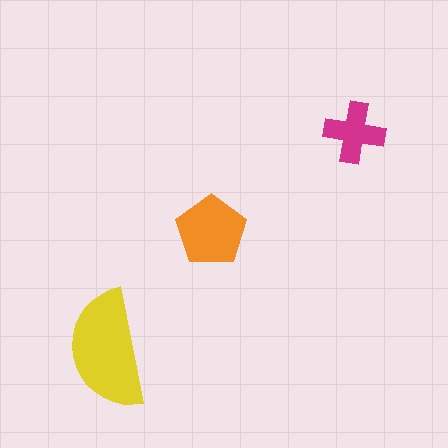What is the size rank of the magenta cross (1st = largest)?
3rd.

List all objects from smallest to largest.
The magenta cross, the orange pentagon, the yellow semicircle.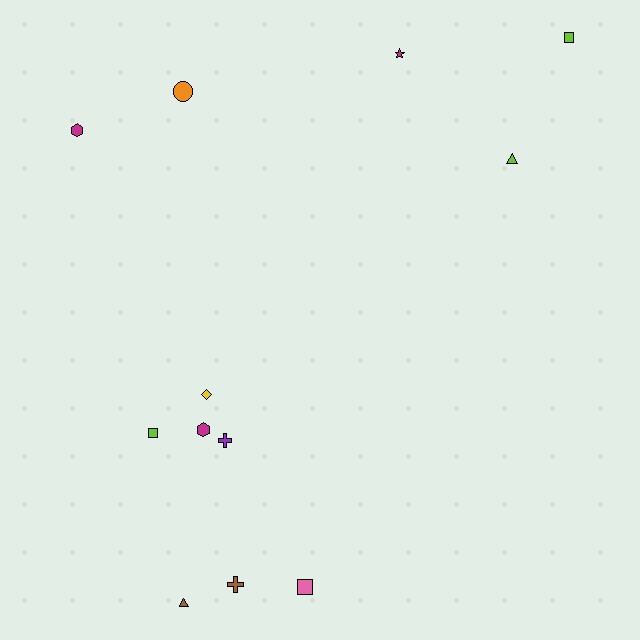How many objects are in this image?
There are 12 objects.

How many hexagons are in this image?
There are 2 hexagons.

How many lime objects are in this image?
There are 3 lime objects.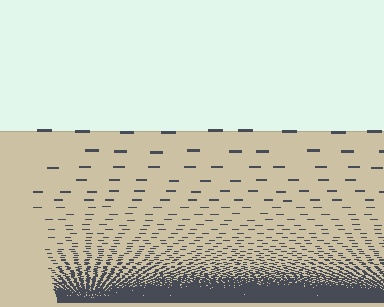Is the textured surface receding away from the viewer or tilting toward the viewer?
The surface appears to tilt toward the viewer. Texture elements get larger and sparser toward the top.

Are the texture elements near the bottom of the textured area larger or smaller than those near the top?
Smaller. The gradient is inverted — elements near the bottom are smaller and denser.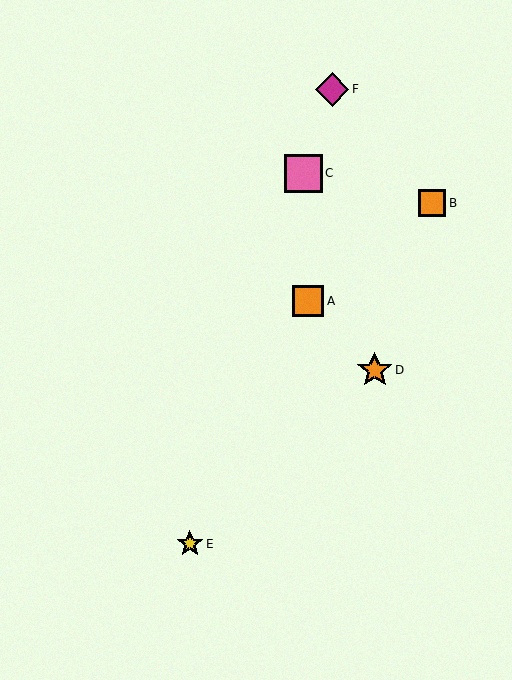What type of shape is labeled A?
Shape A is an orange square.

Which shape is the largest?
The pink square (labeled C) is the largest.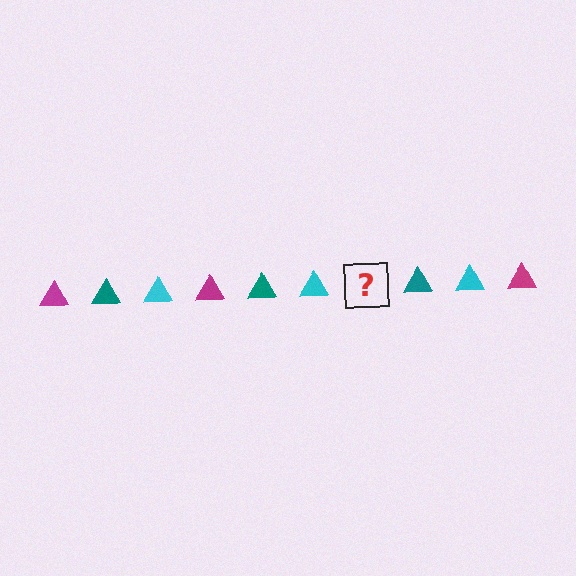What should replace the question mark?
The question mark should be replaced with a magenta triangle.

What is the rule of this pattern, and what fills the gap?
The rule is that the pattern cycles through magenta, teal, cyan triangles. The gap should be filled with a magenta triangle.